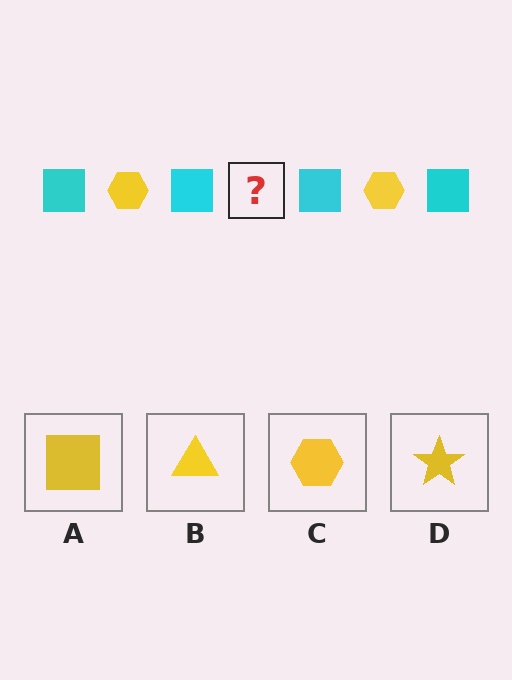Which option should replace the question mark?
Option C.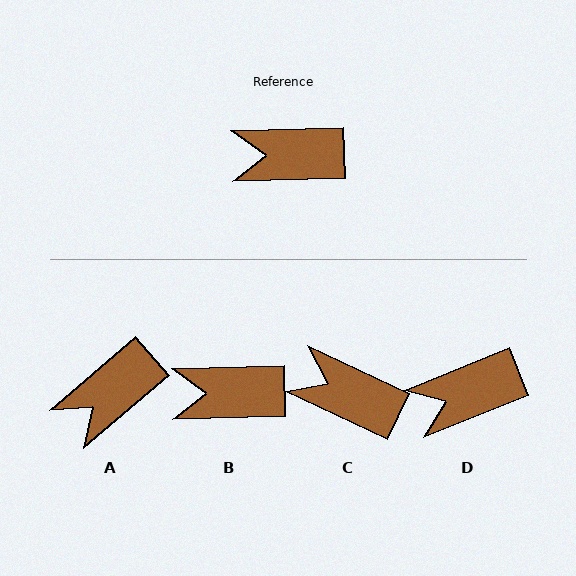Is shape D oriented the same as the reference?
No, it is off by about 20 degrees.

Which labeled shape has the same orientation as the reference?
B.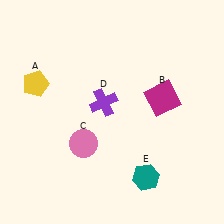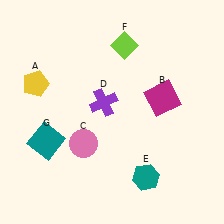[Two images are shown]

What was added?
A lime diamond (F), a teal square (G) were added in Image 2.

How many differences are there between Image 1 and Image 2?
There are 2 differences between the two images.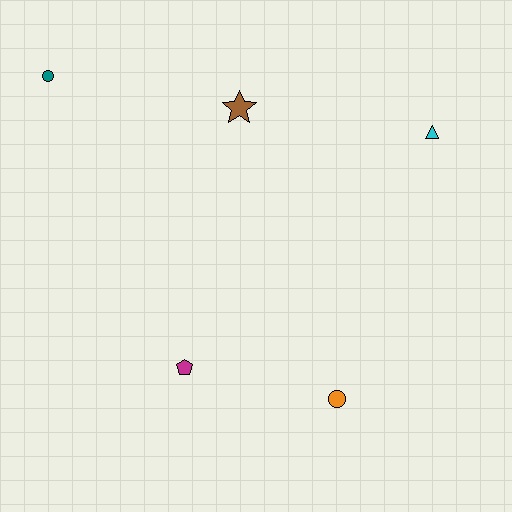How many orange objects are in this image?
There is 1 orange object.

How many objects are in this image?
There are 5 objects.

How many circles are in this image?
There are 2 circles.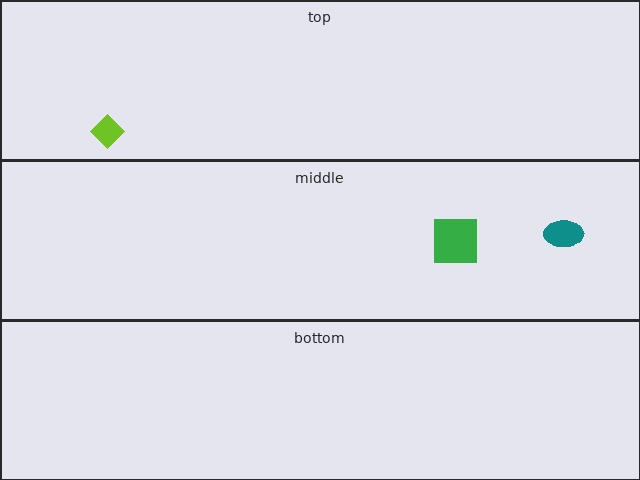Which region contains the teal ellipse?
The middle region.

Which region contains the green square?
The middle region.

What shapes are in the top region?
The lime diamond.